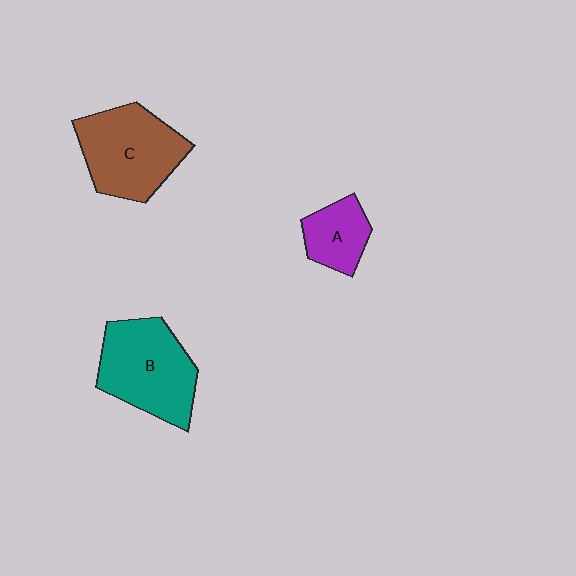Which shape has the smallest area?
Shape A (purple).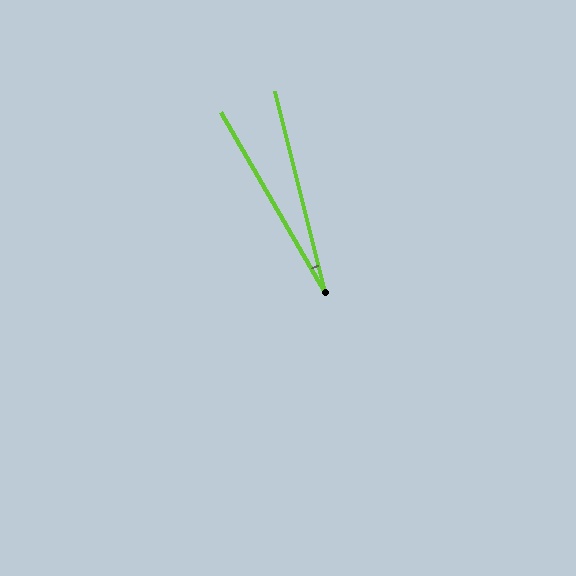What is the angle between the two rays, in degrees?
Approximately 16 degrees.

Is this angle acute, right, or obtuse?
It is acute.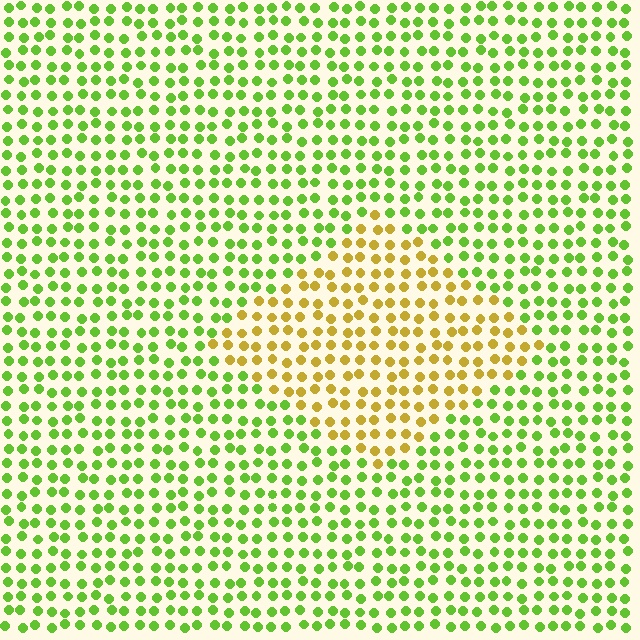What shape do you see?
I see a diamond.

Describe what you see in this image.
The image is filled with small lime elements in a uniform arrangement. A diamond-shaped region is visible where the elements are tinted to a slightly different hue, forming a subtle color boundary.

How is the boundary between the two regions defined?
The boundary is defined purely by a slight shift in hue (about 50 degrees). Spacing, size, and orientation are identical on both sides.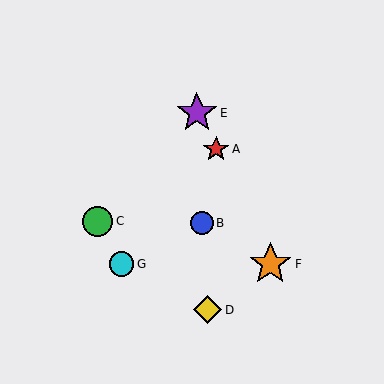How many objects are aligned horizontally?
2 objects (F, G) are aligned horizontally.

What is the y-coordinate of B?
Object B is at y≈223.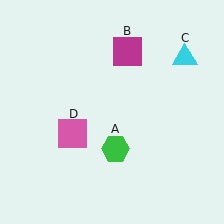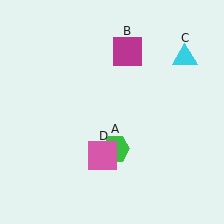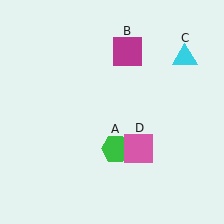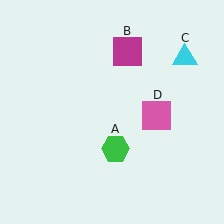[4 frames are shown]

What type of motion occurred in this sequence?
The pink square (object D) rotated counterclockwise around the center of the scene.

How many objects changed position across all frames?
1 object changed position: pink square (object D).